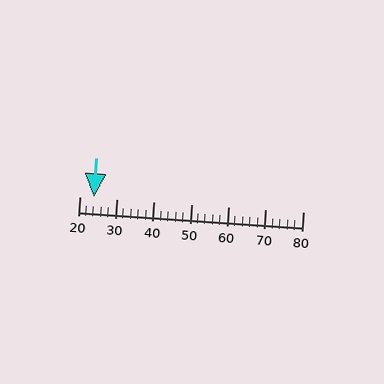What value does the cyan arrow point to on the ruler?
The cyan arrow points to approximately 24.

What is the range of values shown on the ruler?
The ruler shows values from 20 to 80.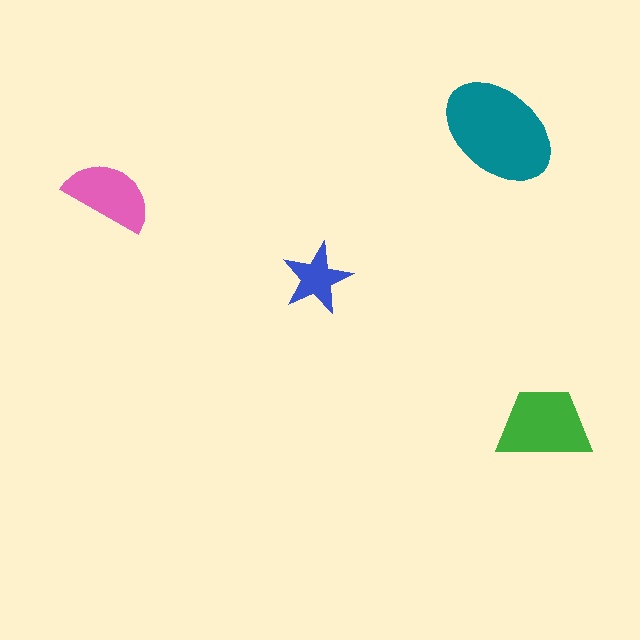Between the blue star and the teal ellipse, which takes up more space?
The teal ellipse.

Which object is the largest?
The teal ellipse.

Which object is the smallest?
The blue star.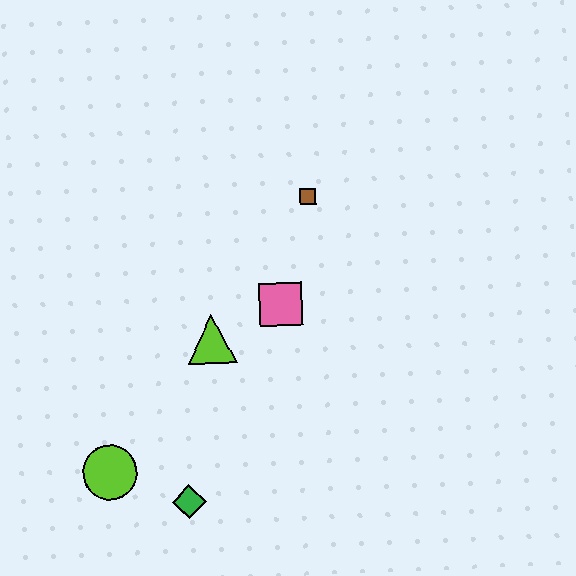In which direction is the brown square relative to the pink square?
The brown square is above the pink square.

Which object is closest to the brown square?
The pink square is closest to the brown square.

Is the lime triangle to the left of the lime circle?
No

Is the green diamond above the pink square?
No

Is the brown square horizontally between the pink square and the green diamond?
No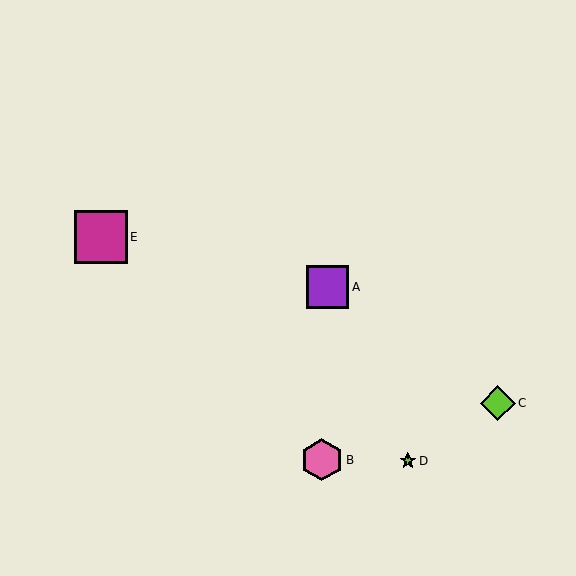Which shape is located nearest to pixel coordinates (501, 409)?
The lime diamond (labeled C) at (498, 403) is nearest to that location.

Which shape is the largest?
The magenta square (labeled E) is the largest.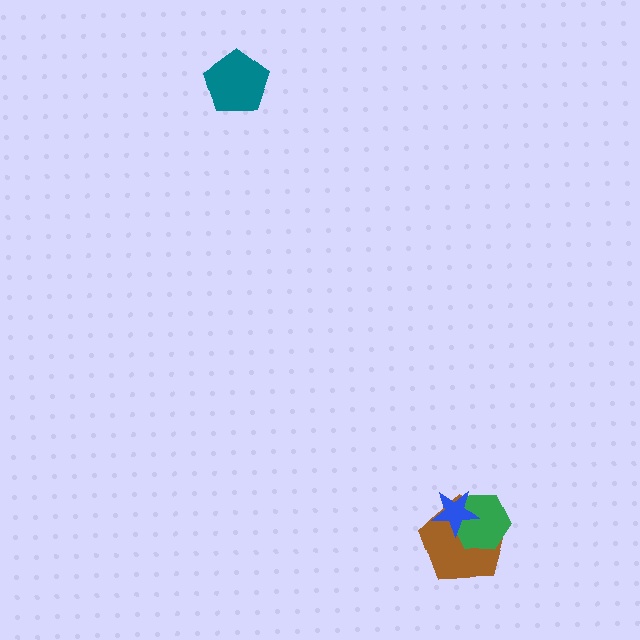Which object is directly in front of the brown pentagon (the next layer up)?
The green hexagon is directly in front of the brown pentagon.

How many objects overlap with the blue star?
2 objects overlap with the blue star.